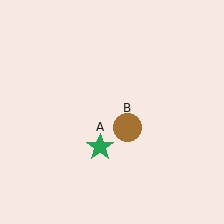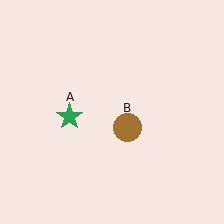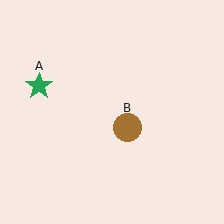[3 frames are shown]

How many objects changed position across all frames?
1 object changed position: green star (object A).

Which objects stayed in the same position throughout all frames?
Brown circle (object B) remained stationary.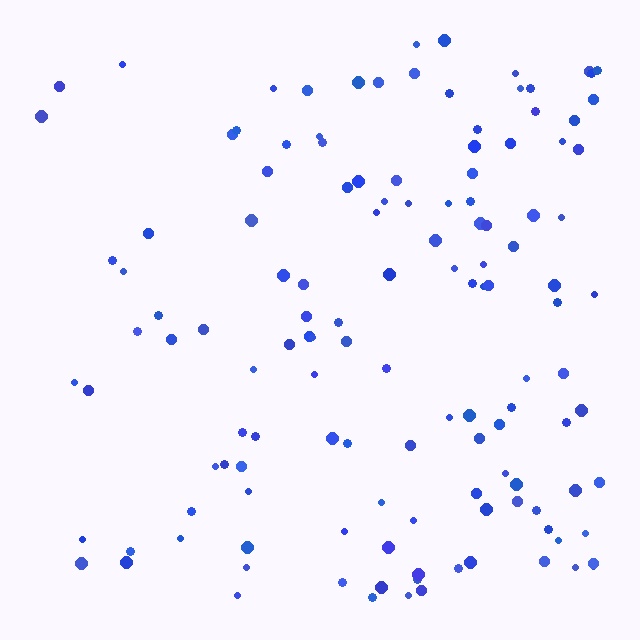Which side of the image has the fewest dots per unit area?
The left.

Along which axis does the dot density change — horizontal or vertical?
Horizontal.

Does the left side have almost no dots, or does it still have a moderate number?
Still a moderate number, just noticeably fewer than the right.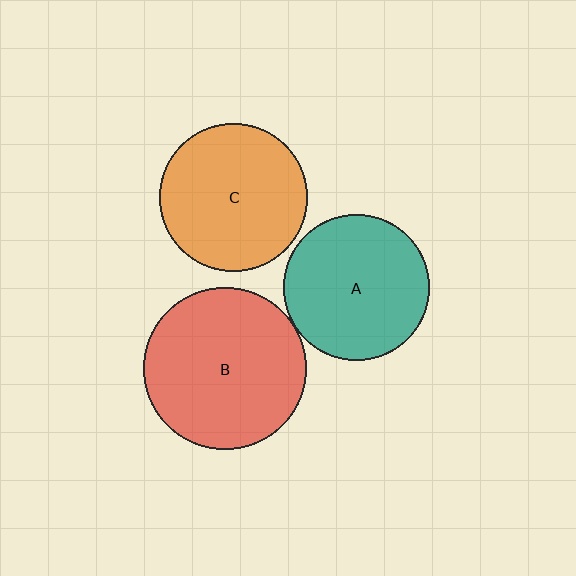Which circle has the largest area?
Circle B (red).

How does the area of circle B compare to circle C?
Approximately 1.2 times.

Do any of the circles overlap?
No, none of the circles overlap.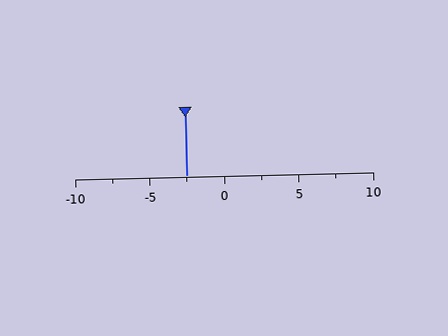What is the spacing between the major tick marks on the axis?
The major ticks are spaced 5 apart.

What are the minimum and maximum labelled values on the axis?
The axis runs from -10 to 10.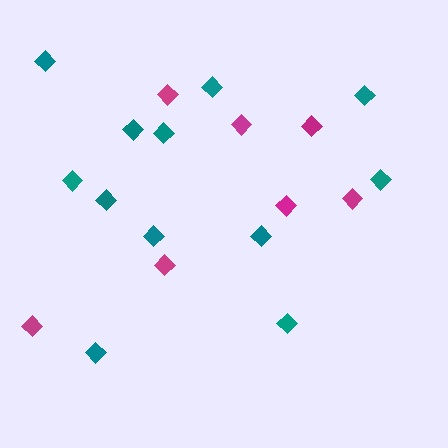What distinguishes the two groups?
There are 2 groups: one group of magenta diamonds (7) and one group of teal diamonds (12).